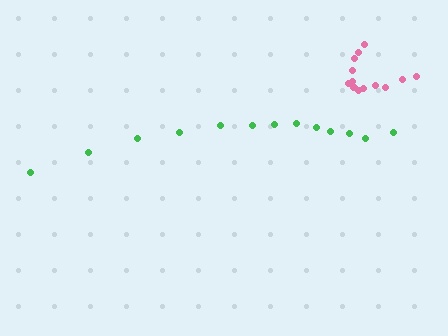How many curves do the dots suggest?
There are 2 distinct paths.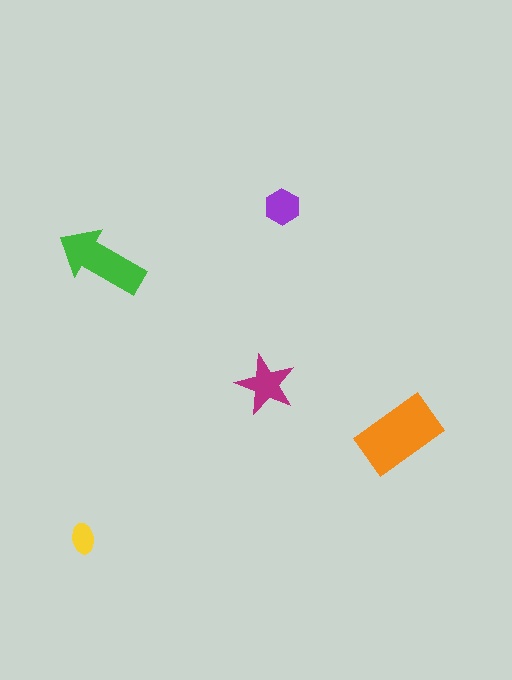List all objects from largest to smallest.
The orange rectangle, the green arrow, the magenta star, the purple hexagon, the yellow ellipse.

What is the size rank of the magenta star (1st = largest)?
3rd.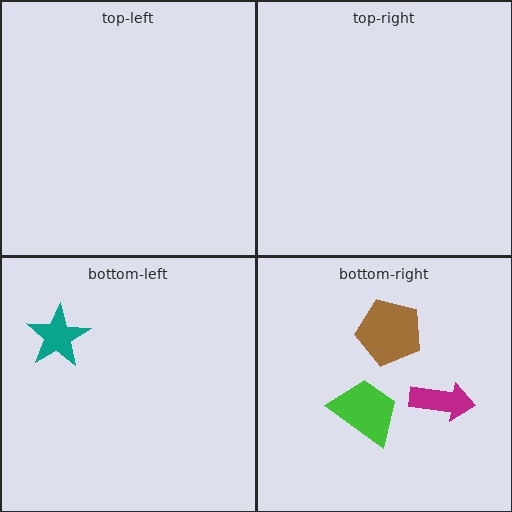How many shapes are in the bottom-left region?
1.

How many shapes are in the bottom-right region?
3.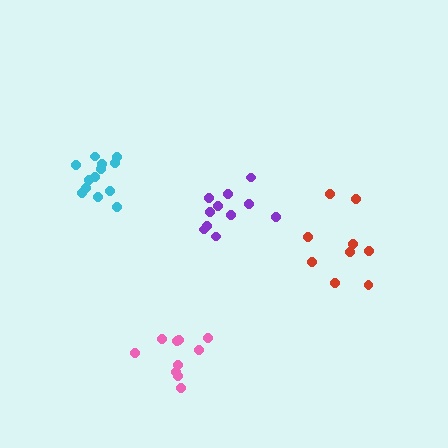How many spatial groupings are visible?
There are 4 spatial groupings.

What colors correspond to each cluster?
The clusters are colored: pink, red, purple, cyan.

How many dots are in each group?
Group 1: 10 dots, Group 2: 9 dots, Group 3: 11 dots, Group 4: 14 dots (44 total).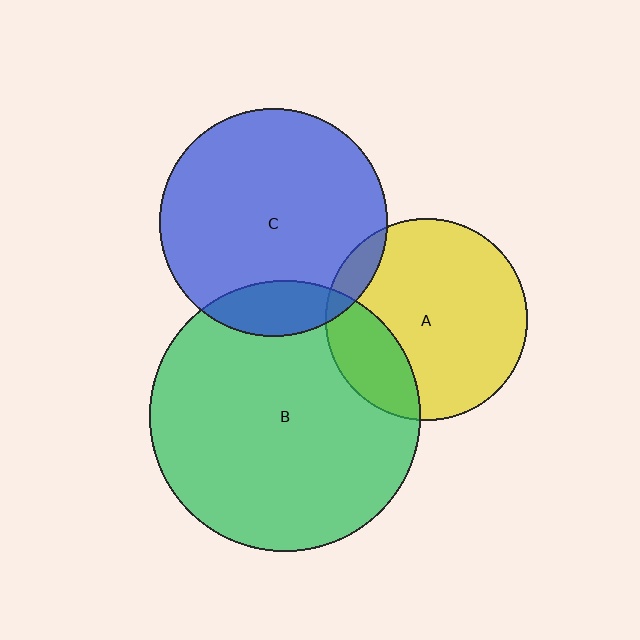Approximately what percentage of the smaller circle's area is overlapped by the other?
Approximately 25%.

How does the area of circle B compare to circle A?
Approximately 1.8 times.